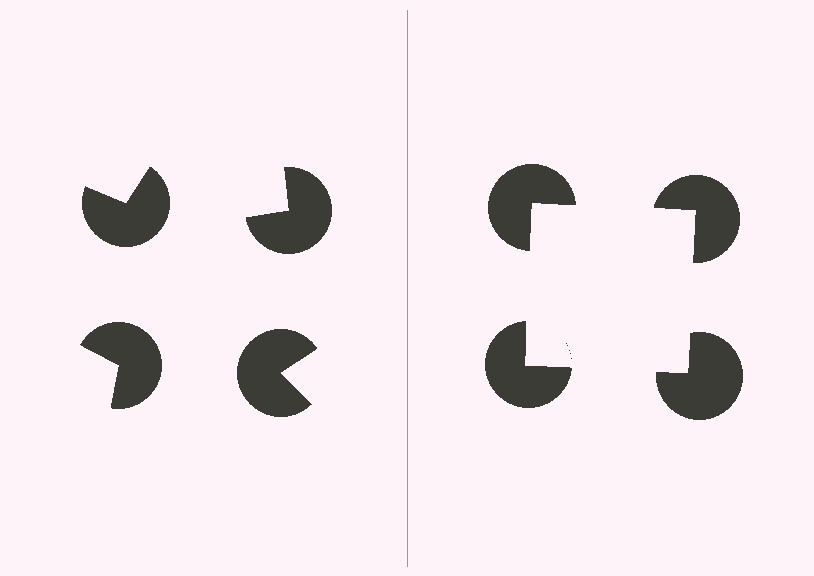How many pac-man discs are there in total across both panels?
8 — 4 on each side.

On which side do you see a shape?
An illusory square appears on the right side. On the left side the wedge cuts are rotated, so no coherent shape forms.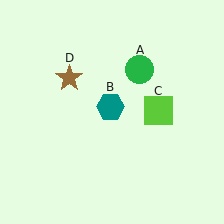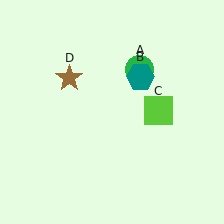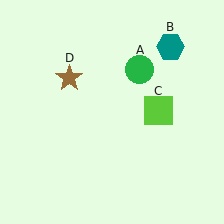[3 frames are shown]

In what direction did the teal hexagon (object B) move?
The teal hexagon (object B) moved up and to the right.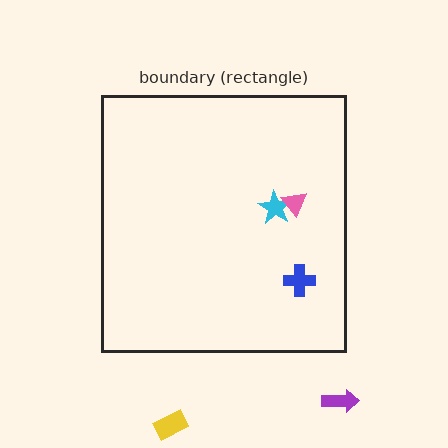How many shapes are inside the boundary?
3 inside, 2 outside.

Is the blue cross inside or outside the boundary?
Inside.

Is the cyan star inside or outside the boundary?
Inside.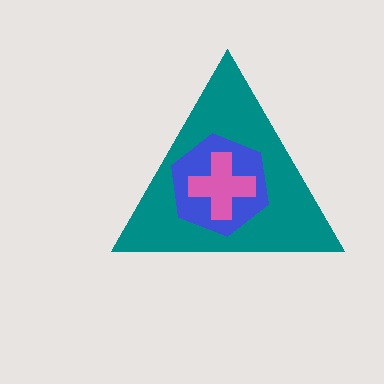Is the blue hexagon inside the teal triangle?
Yes.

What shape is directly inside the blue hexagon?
The pink cross.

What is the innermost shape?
The pink cross.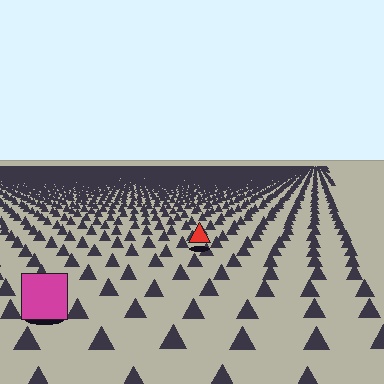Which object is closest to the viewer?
The magenta square is closest. The texture marks near it are larger and more spread out.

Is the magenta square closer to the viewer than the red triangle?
Yes. The magenta square is closer — you can tell from the texture gradient: the ground texture is coarser near it.